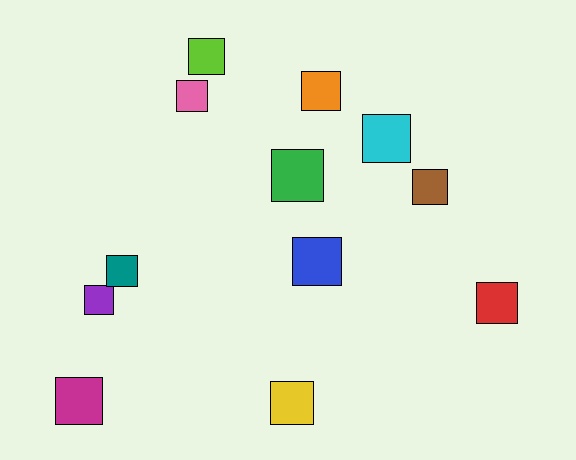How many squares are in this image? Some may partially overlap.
There are 12 squares.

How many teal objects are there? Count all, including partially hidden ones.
There is 1 teal object.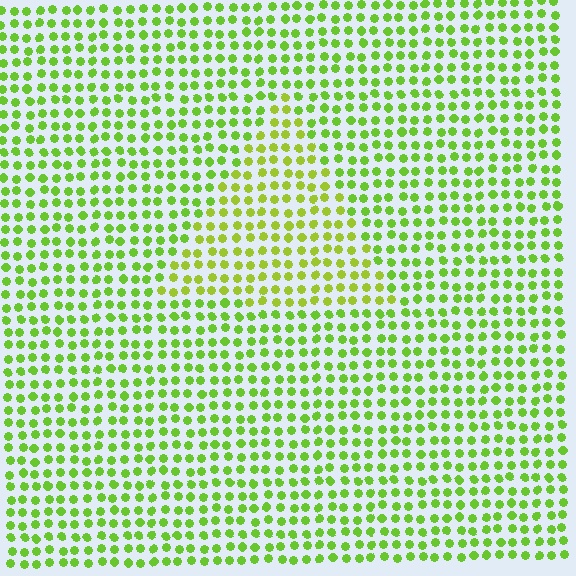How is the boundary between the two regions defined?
The boundary is defined purely by a slight shift in hue (about 21 degrees). Spacing, size, and orientation are identical on both sides.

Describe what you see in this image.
The image is filled with small lime elements in a uniform arrangement. A triangle-shaped region is visible where the elements are tinted to a slightly different hue, forming a subtle color boundary.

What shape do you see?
I see a triangle.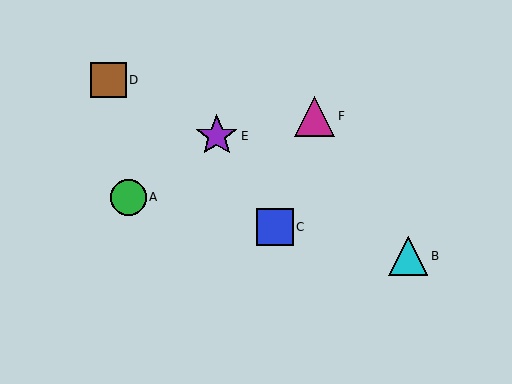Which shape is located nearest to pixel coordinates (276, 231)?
The blue square (labeled C) at (275, 227) is nearest to that location.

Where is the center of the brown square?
The center of the brown square is at (108, 80).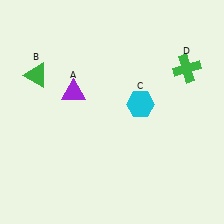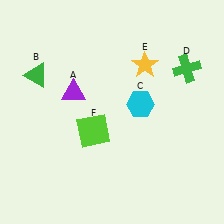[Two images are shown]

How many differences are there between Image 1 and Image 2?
There are 2 differences between the two images.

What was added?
A yellow star (E), a lime square (F) were added in Image 2.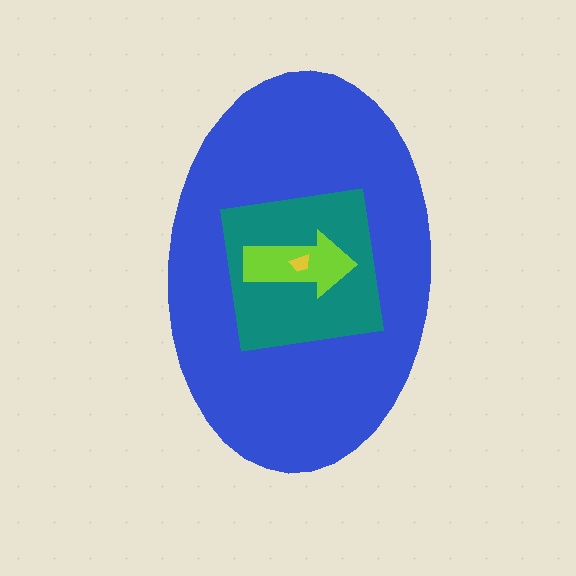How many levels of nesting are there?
4.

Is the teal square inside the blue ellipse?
Yes.